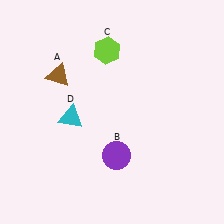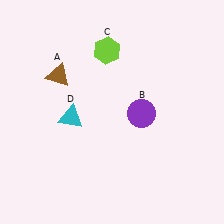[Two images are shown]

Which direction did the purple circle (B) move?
The purple circle (B) moved up.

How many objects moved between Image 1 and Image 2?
1 object moved between the two images.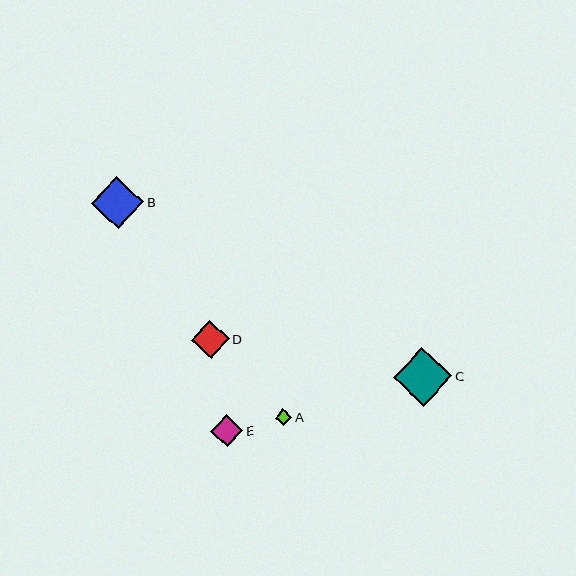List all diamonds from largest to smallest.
From largest to smallest: C, B, D, E, A.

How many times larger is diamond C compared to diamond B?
Diamond C is approximately 1.1 times the size of diamond B.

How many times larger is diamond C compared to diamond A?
Diamond C is approximately 3.6 times the size of diamond A.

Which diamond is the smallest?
Diamond A is the smallest with a size of approximately 16 pixels.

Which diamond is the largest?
Diamond C is the largest with a size of approximately 59 pixels.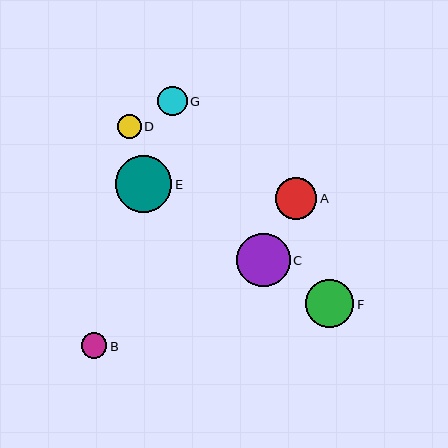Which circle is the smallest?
Circle D is the smallest with a size of approximately 24 pixels.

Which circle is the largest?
Circle E is the largest with a size of approximately 57 pixels.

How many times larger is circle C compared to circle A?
Circle C is approximately 1.3 times the size of circle A.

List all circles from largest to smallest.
From largest to smallest: E, C, F, A, G, B, D.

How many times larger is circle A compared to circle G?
Circle A is approximately 1.4 times the size of circle G.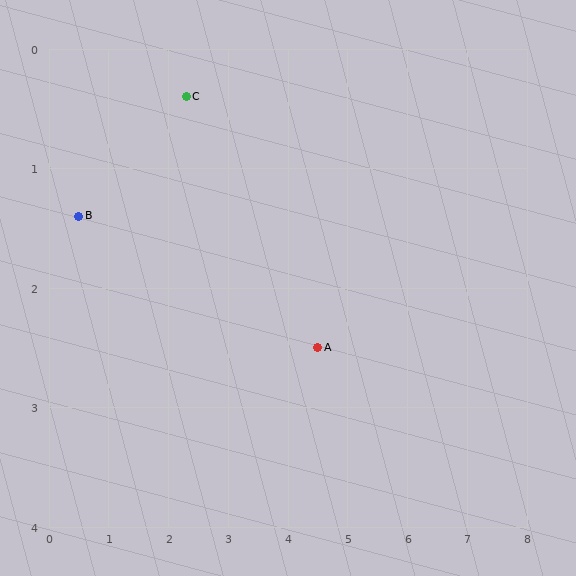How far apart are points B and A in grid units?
Points B and A are about 4.1 grid units apart.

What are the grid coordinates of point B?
Point B is at approximately (0.5, 1.4).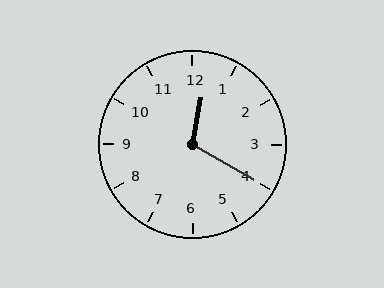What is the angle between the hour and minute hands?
Approximately 110 degrees.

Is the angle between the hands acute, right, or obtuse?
It is obtuse.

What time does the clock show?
12:20.